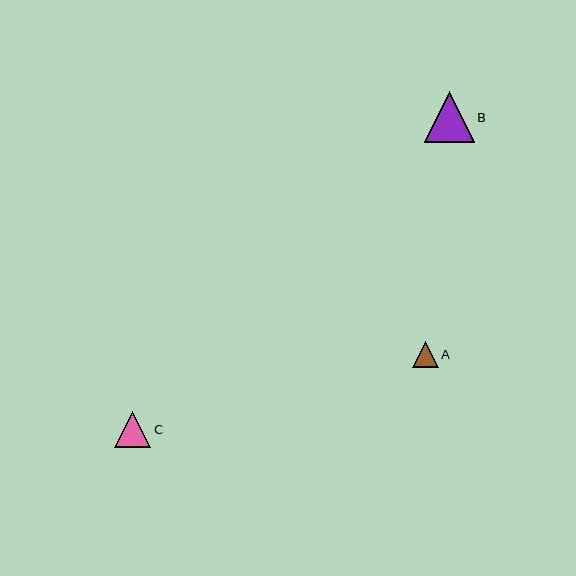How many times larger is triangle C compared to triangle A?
Triangle C is approximately 1.4 times the size of triangle A.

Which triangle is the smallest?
Triangle A is the smallest with a size of approximately 26 pixels.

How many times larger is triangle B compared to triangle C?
Triangle B is approximately 1.4 times the size of triangle C.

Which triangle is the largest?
Triangle B is the largest with a size of approximately 50 pixels.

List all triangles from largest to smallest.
From largest to smallest: B, C, A.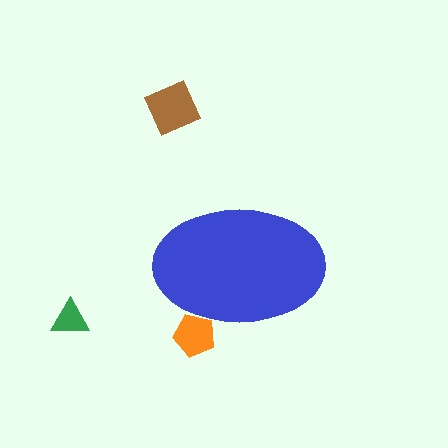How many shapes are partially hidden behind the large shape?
1 shape is partially hidden.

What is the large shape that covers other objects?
A blue ellipse.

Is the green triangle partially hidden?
No, the green triangle is fully visible.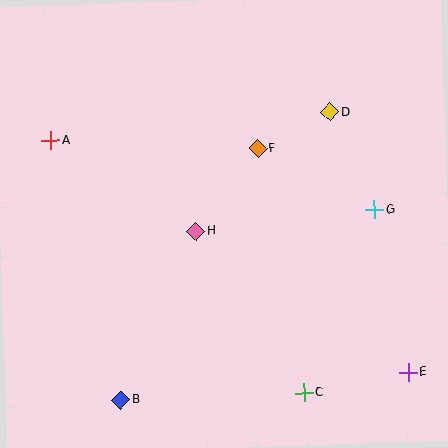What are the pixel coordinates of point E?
Point E is at (408, 372).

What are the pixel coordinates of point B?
Point B is at (120, 400).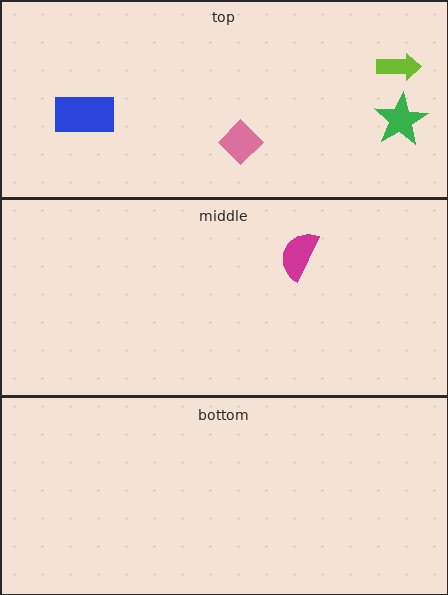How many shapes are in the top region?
4.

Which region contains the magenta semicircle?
The middle region.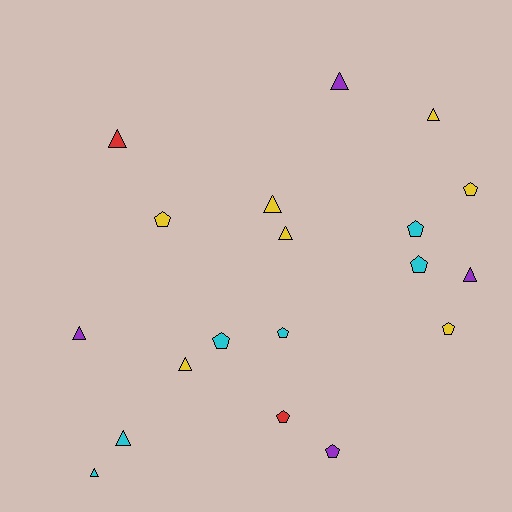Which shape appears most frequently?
Triangle, with 10 objects.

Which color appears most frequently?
Yellow, with 7 objects.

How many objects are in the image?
There are 19 objects.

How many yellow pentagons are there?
There are 3 yellow pentagons.